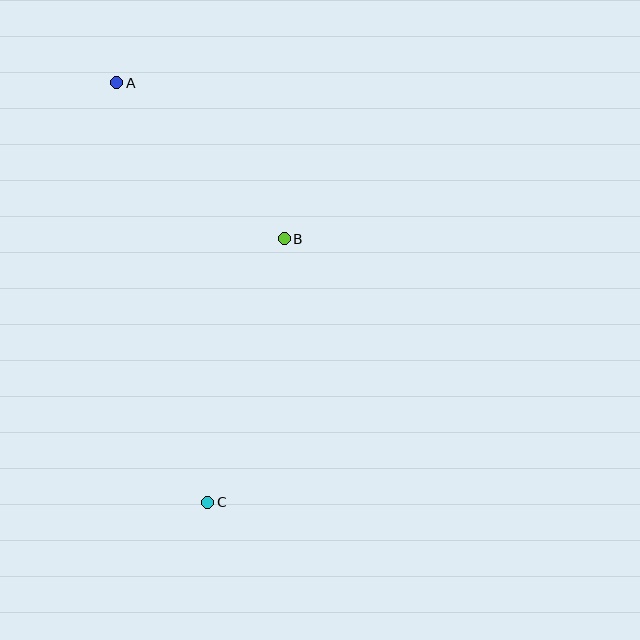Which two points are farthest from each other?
Points A and C are farthest from each other.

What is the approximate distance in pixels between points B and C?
The distance between B and C is approximately 274 pixels.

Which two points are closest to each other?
Points A and B are closest to each other.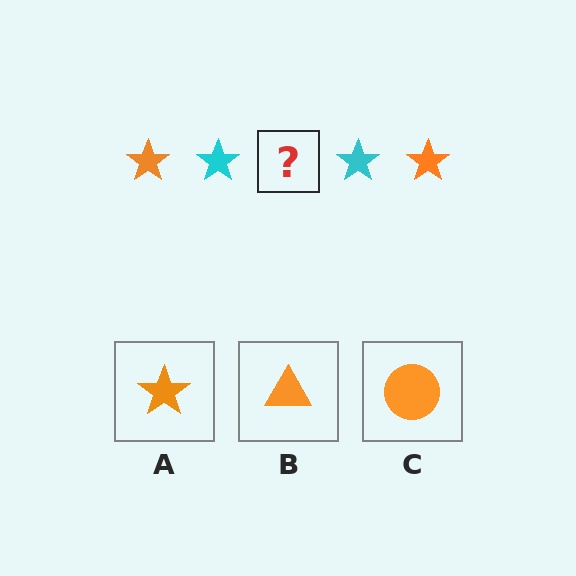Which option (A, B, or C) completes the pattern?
A.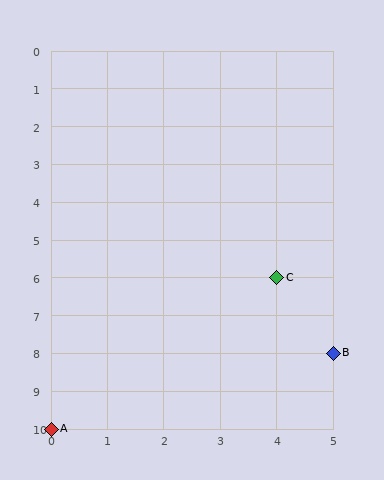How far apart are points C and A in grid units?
Points C and A are 4 columns and 4 rows apart (about 5.7 grid units diagonally).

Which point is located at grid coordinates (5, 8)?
Point B is at (5, 8).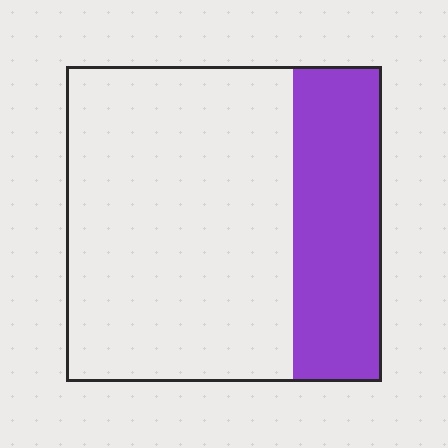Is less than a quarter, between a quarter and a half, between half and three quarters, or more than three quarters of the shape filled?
Between a quarter and a half.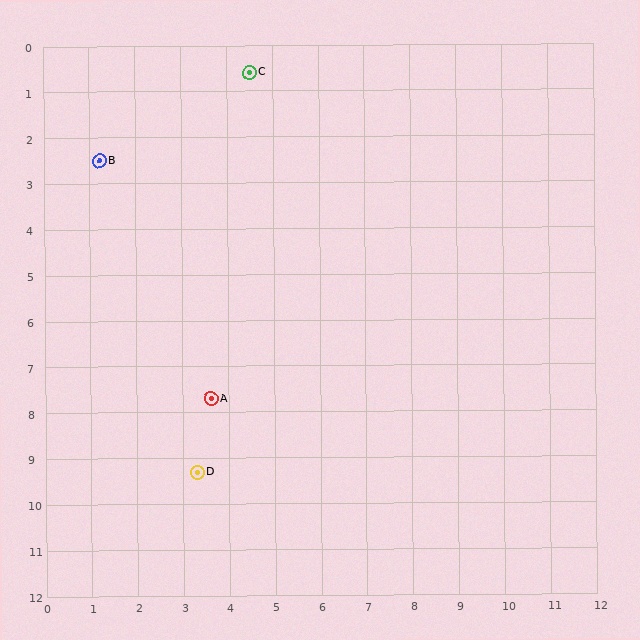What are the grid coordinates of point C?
Point C is at approximately (4.5, 0.6).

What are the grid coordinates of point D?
Point D is at approximately (3.3, 9.3).